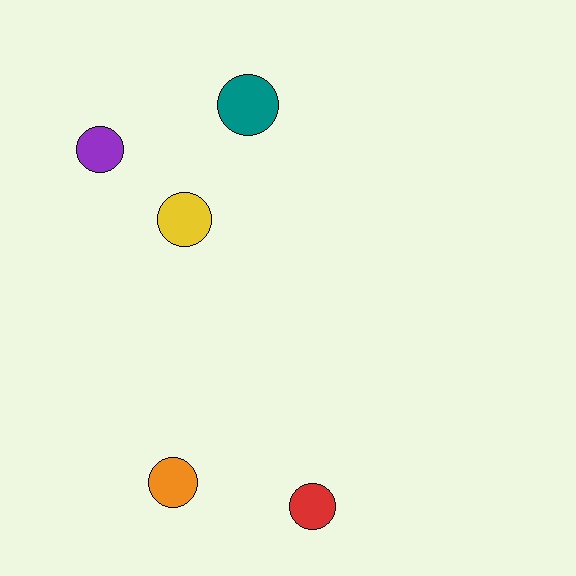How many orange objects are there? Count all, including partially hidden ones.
There is 1 orange object.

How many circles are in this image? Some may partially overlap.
There are 5 circles.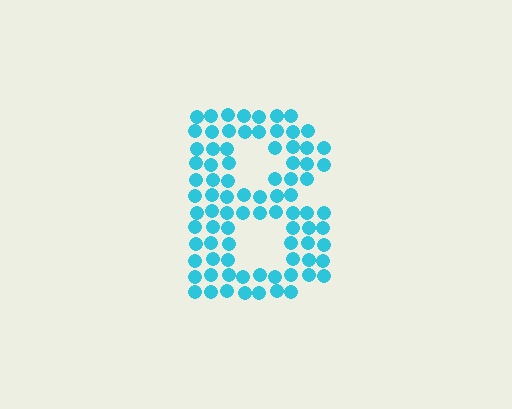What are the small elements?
The small elements are circles.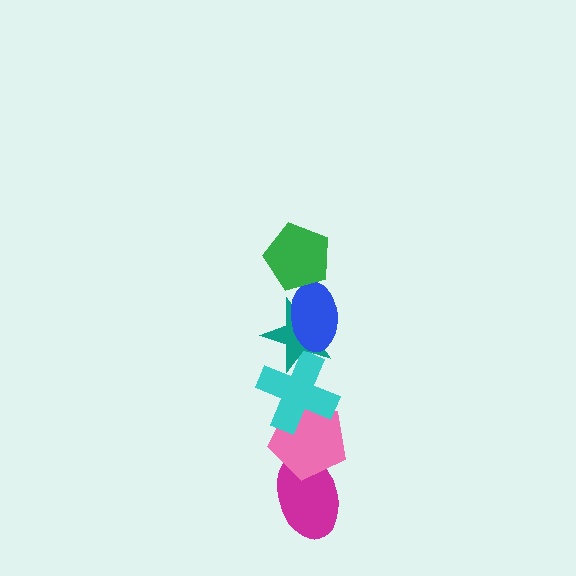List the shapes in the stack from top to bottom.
From top to bottom: the green pentagon, the blue ellipse, the teal star, the cyan cross, the pink pentagon, the magenta ellipse.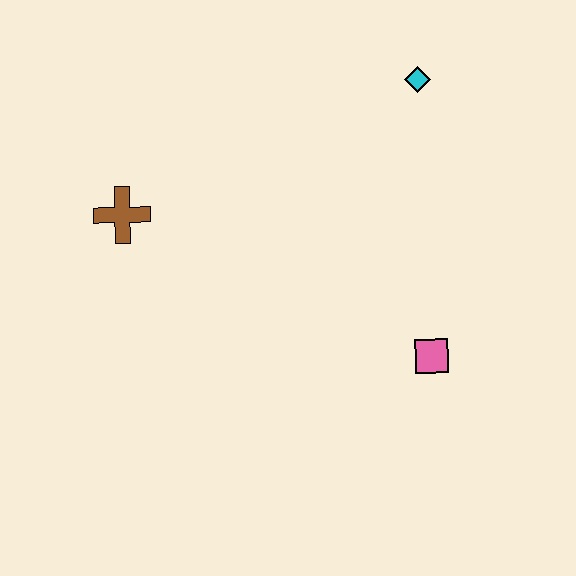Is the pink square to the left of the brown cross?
No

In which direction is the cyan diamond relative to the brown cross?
The cyan diamond is to the right of the brown cross.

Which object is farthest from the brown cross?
The pink square is farthest from the brown cross.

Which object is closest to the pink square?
The cyan diamond is closest to the pink square.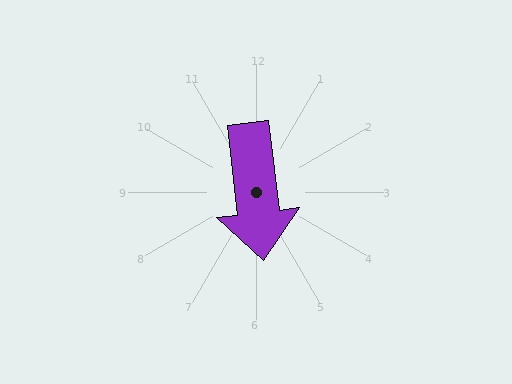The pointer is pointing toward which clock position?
Roughly 6 o'clock.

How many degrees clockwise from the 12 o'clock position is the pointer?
Approximately 173 degrees.